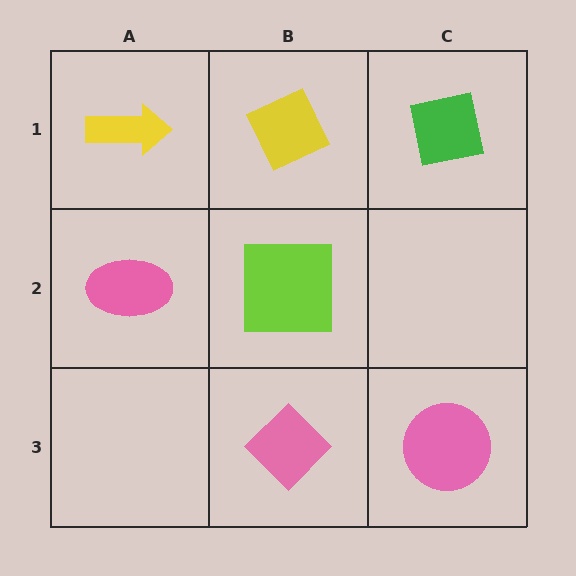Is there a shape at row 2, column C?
No, that cell is empty.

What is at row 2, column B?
A lime square.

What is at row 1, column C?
A green square.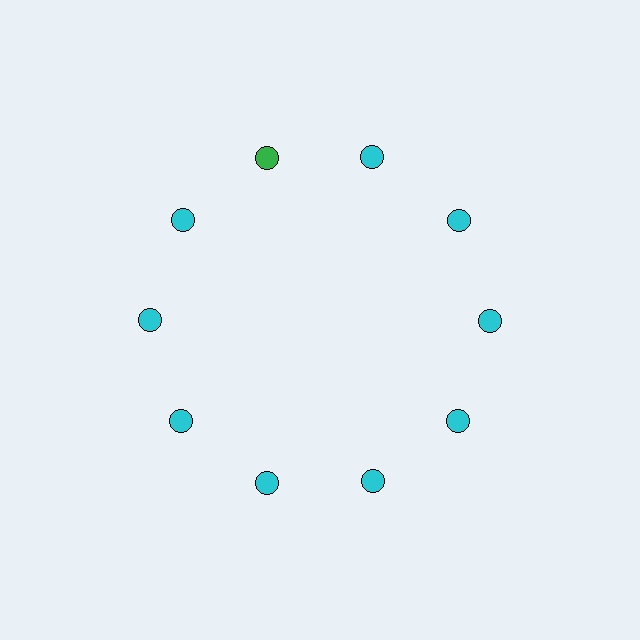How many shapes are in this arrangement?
There are 10 shapes arranged in a ring pattern.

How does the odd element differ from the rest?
It has a different color: green instead of cyan.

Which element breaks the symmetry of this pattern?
The green circle at roughly the 11 o'clock position breaks the symmetry. All other shapes are cyan circles.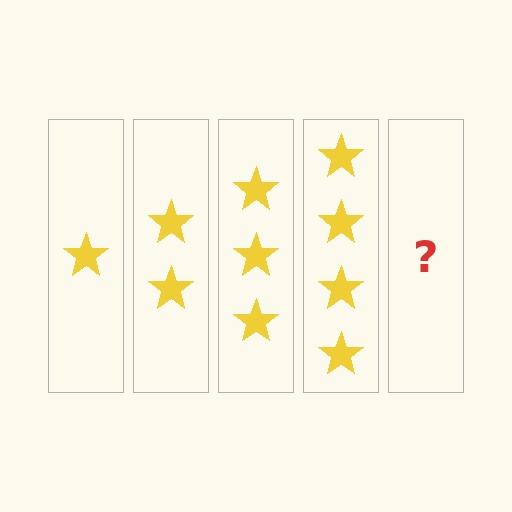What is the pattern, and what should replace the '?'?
The pattern is that each step adds one more star. The '?' should be 5 stars.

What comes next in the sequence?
The next element should be 5 stars.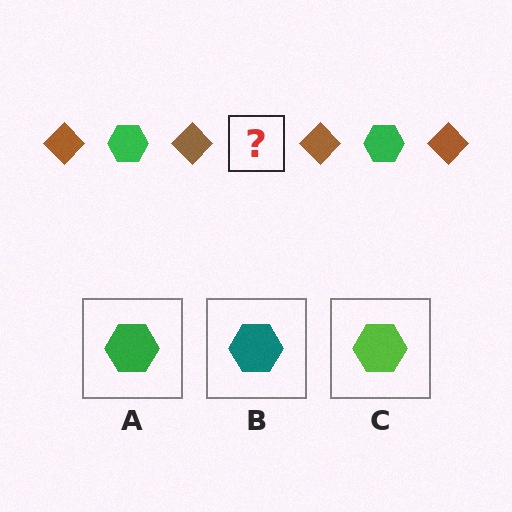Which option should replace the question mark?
Option A.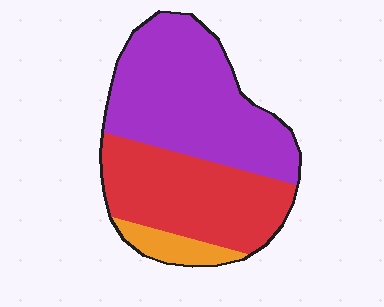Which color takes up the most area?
Purple, at roughly 50%.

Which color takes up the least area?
Orange, at roughly 10%.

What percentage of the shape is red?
Red takes up about two fifths (2/5) of the shape.